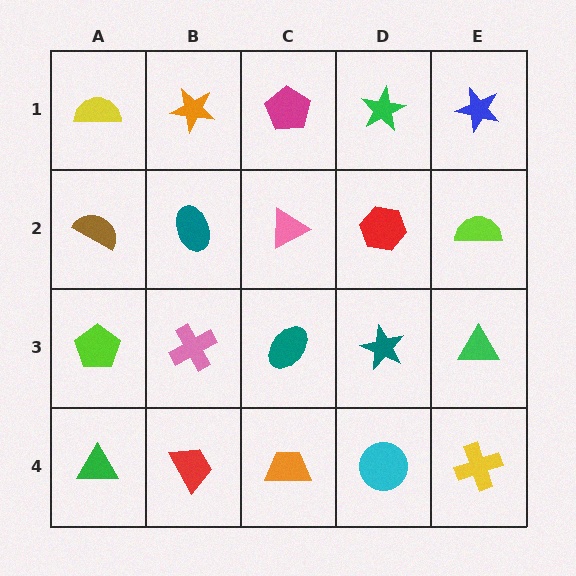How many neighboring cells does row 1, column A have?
2.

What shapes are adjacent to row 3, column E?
A lime semicircle (row 2, column E), a yellow cross (row 4, column E), a teal star (row 3, column D).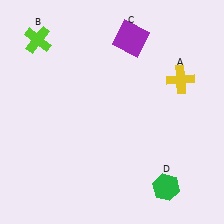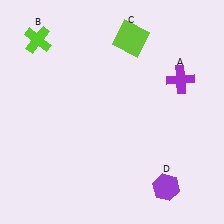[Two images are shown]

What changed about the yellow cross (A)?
In Image 1, A is yellow. In Image 2, it changed to purple.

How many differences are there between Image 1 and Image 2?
There are 3 differences between the two images.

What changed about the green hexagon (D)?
In Image 1, D is green. In Image 2, it changed to purple.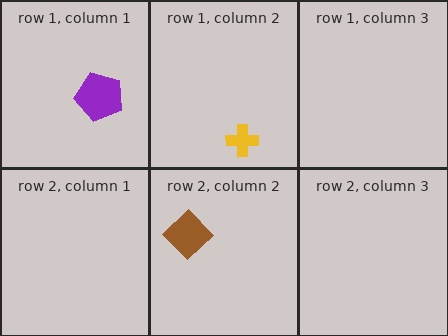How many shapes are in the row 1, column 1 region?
1.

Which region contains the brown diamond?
The row 2, column 2 region.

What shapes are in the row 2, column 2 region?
The brown diamond.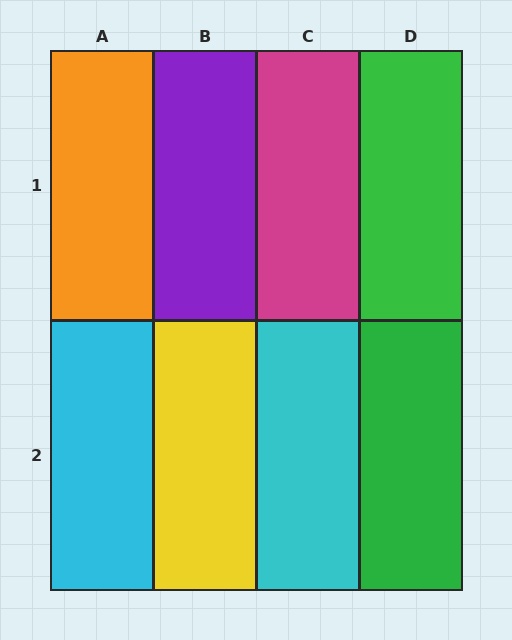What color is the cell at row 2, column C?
Cyan.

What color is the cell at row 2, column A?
Cyan.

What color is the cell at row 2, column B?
Yellow.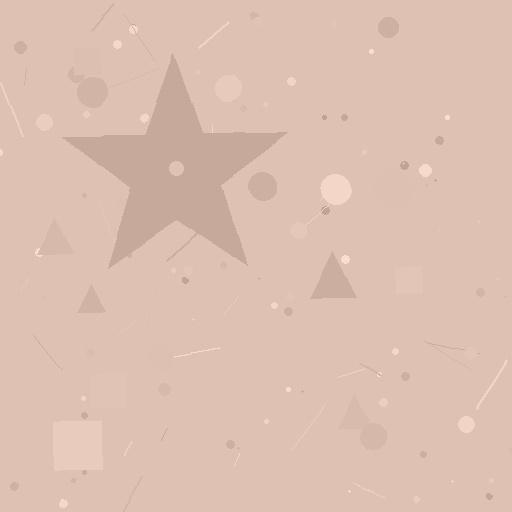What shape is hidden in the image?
A star is hidden in the image.